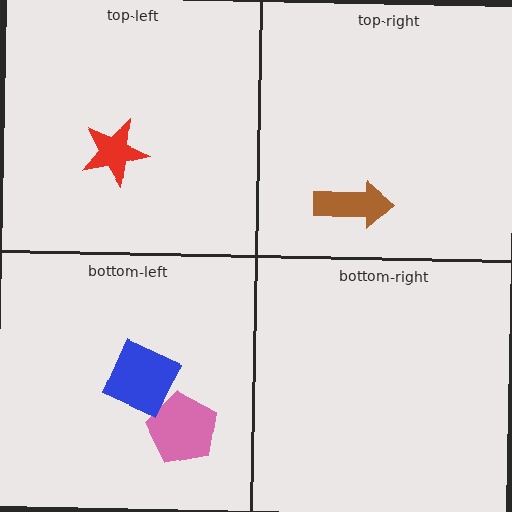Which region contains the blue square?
The bottom-left region.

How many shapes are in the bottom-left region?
2.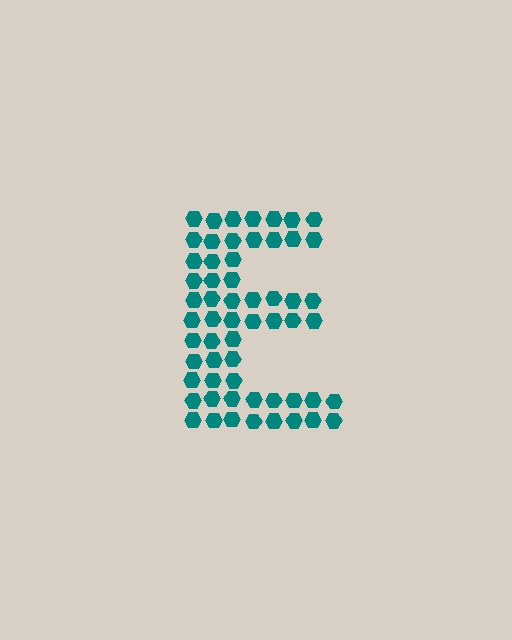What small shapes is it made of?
It is made of small hexagons.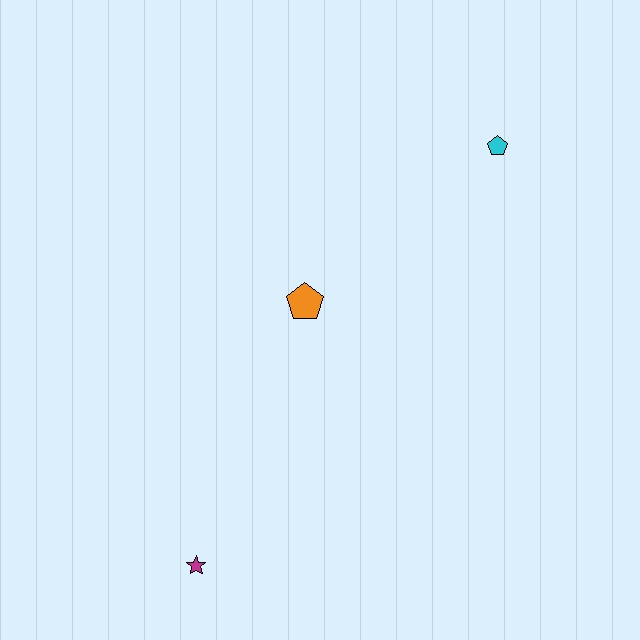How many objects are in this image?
There are 3 objects.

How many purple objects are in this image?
There are no purple objects.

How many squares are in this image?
There are no squares.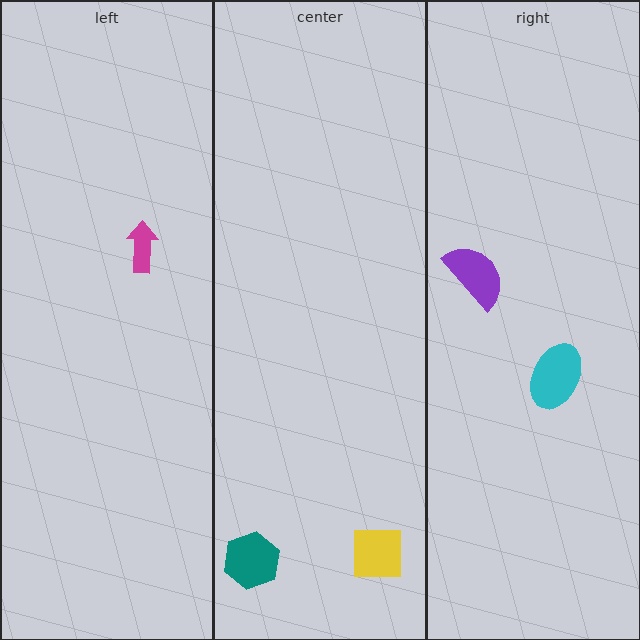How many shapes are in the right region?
2.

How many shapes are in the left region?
1.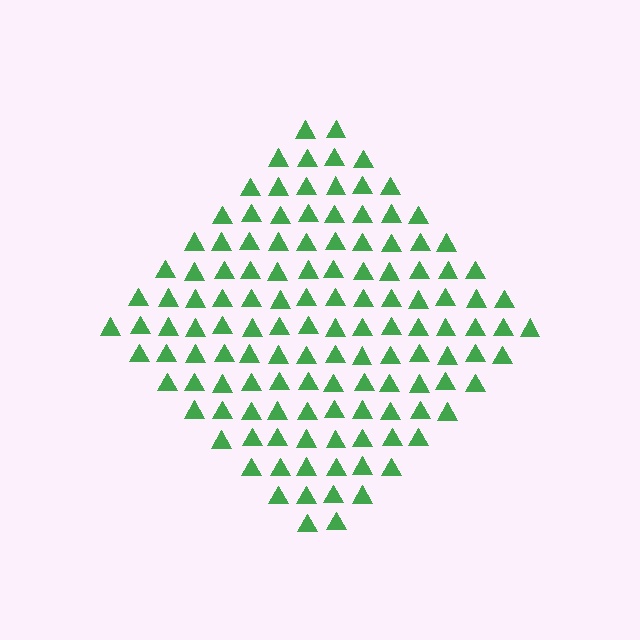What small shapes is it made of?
It is made of small triangles.